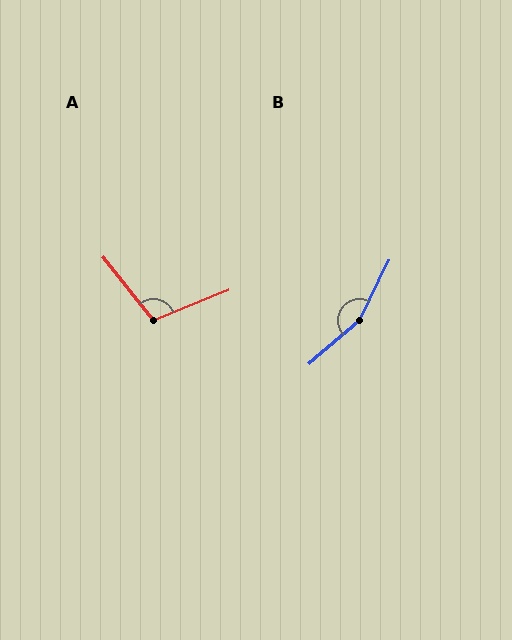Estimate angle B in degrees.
Approximately 157 degrees.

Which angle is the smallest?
A, at approximately 106 degrees.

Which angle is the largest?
B, at approximately 157 degrees.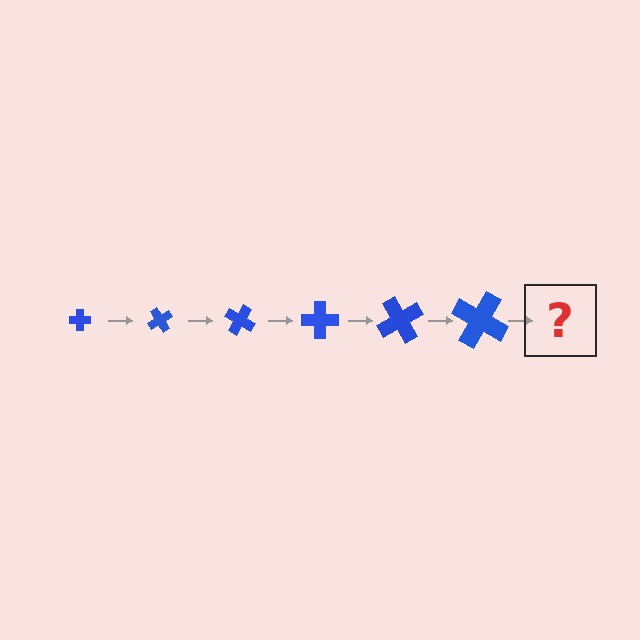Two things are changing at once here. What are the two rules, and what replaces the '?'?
The two rules are that the cross grows larger each step and it rotates 60 degrees each step. The '?' should be a cross, larger than the previous one and rotated 360 degrees from the start.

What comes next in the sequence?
The next element should be a cross, larger than the previous one and rotated 360 degrees from the start.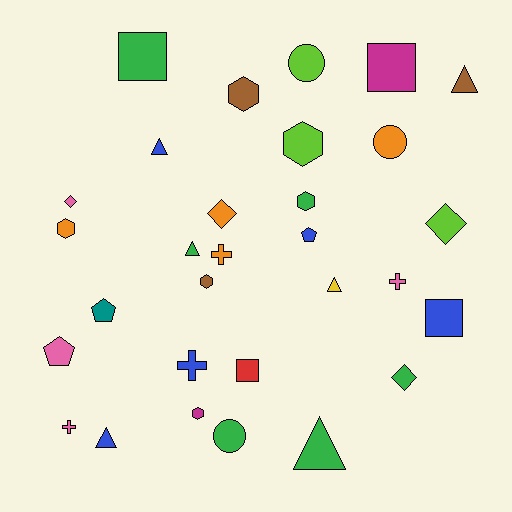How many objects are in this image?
There are 30 objects.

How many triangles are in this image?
There are 6 triangles.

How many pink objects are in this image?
There are 4 pink objects.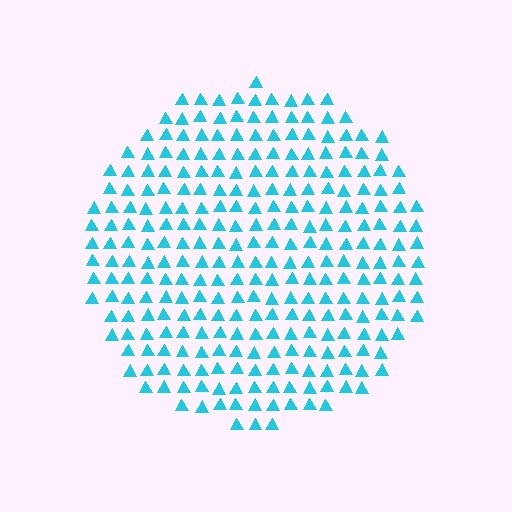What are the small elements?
The small elements are triangles.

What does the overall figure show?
The overall figure shows a circle.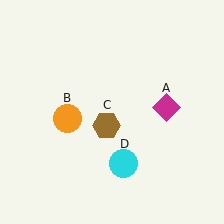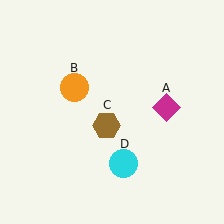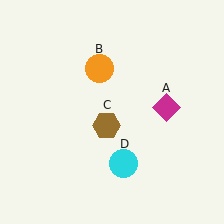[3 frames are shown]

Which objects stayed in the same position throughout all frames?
Magenta diamond (object A) and brown hexagon (object C) and cyan circle (object D) remained stationary.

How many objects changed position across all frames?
1 object changed position: orange circle (object B).